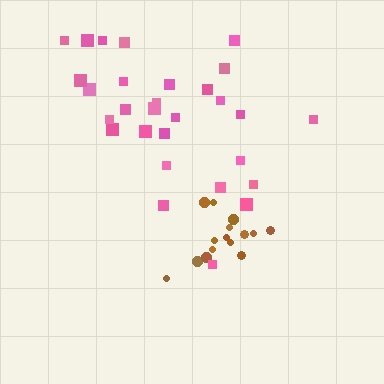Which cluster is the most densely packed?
Brown.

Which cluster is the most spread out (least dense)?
Pink.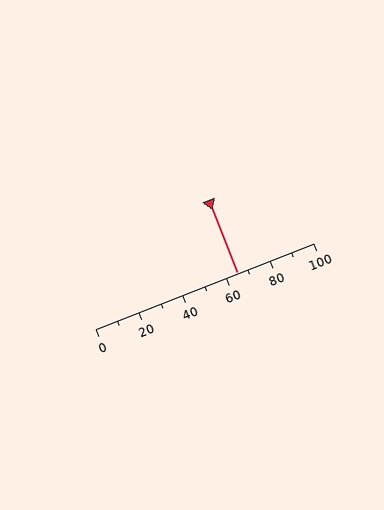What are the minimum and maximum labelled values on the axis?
The axis runs from 0 to 100.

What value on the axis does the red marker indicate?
The marker indicates approximately 65.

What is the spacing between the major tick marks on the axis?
The major ticks are spaced 20 apart.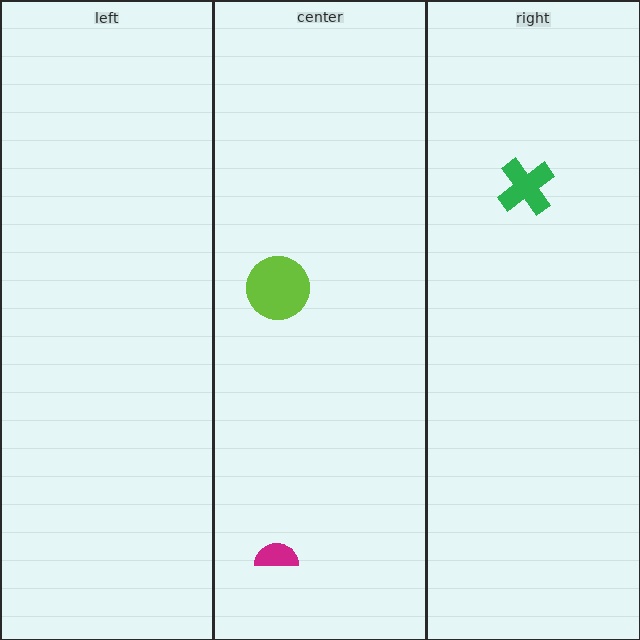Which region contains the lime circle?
The center region.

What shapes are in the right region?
The green cross.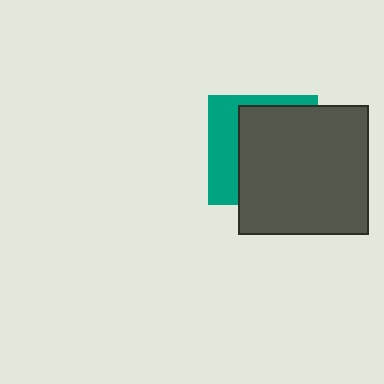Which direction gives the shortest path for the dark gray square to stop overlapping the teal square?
Moving right gives the shortest separation.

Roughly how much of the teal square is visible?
A small part of it is visible (roughly 34%).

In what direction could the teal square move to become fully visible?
The teal square could move left. That would shift it out from behind the dark gray square entirely.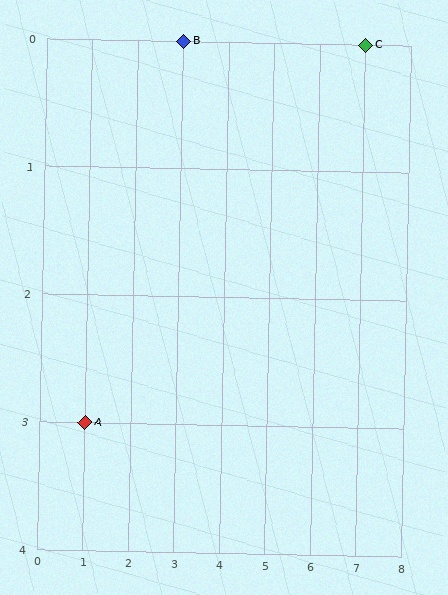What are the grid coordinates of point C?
Point C is at grid coordinates (7, 0).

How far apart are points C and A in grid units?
Points C and A are 6 columns and 3 rows apart (about 6.7 grid units diagonally).